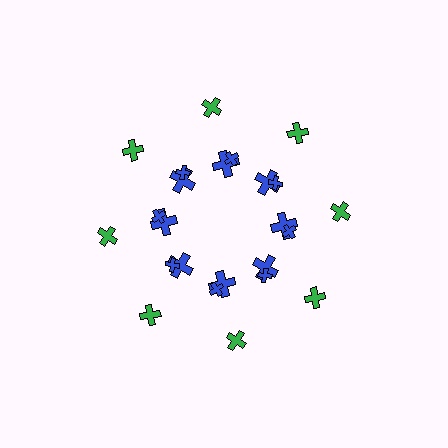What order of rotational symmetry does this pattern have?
This pattern has 8-fold rotational symmetry.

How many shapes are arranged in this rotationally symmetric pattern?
There are 24 shapes, arranged in 8 groups of 3.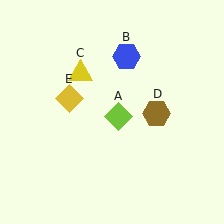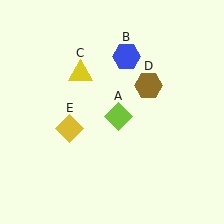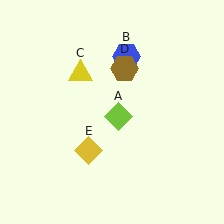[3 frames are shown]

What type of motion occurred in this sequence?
The brown hexagon (object D), yellow diamond (object E) rotated counterclockwise around the center of the scene.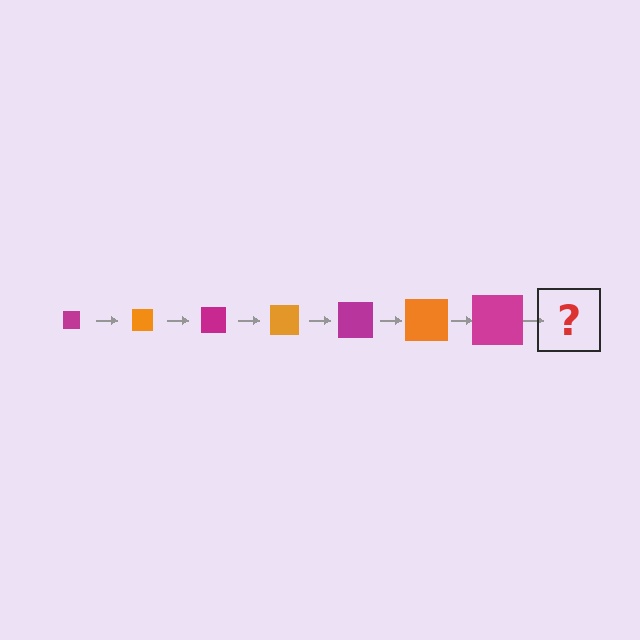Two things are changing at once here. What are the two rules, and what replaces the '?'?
The two rules are that the square grows larger each step and the color cycles through magenta and orange. The '?' should be an orange square, larger than the previous one.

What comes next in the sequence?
The next element should be an orange square, larger than the previous one.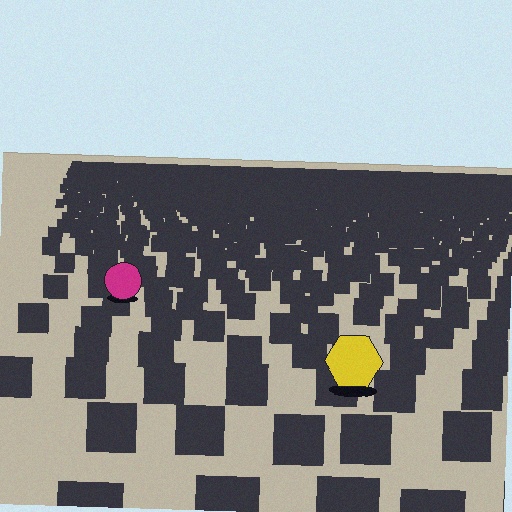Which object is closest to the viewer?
The yellow hexagon is closest. The texture marks near it are larger and more spread out.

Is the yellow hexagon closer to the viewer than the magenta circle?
Yes. The yellow hexagon is closer — you can tell from the texture gradient: the ground texture is coarser near it.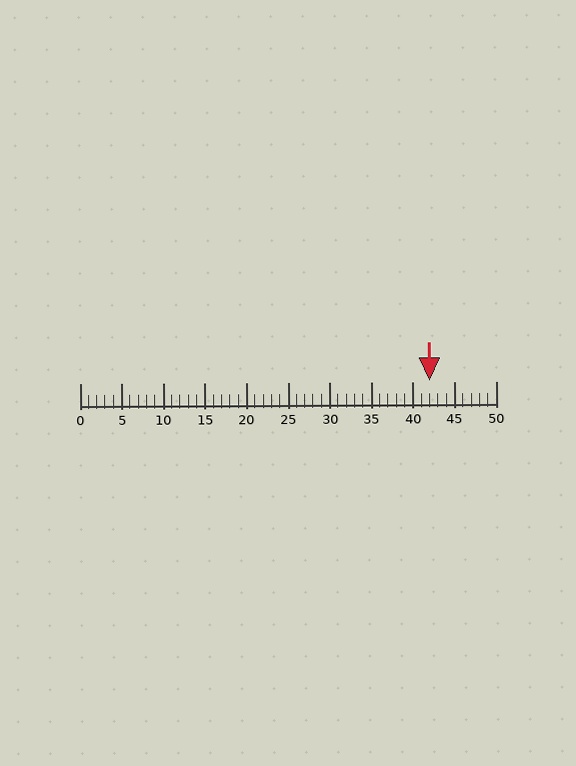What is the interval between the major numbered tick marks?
The major tick marks are spaced 5 units apart.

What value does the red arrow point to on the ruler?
The red arrow points to approximately 42.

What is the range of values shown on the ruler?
The ruler shows values from 0 to 50.